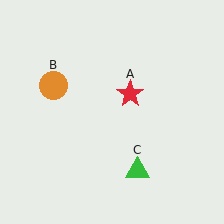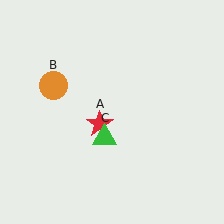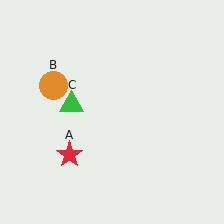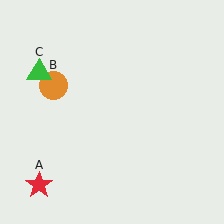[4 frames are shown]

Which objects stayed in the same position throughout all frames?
Orange circle (object B) remained stationary.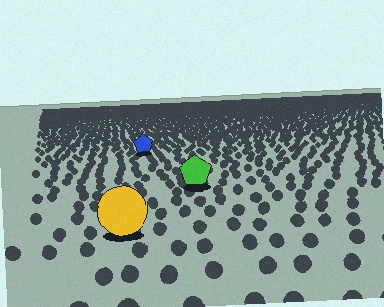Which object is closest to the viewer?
The yellow circle is closest. The texture marks near it are larger and more spread out.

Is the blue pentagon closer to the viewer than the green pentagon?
No. The green pentagon is closer — you can tell from the texture gradient: the ground texture is coarser near it.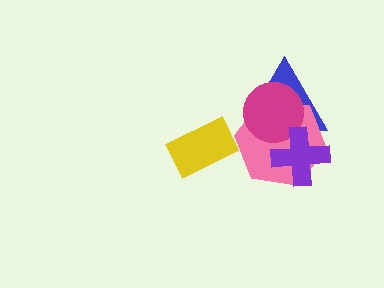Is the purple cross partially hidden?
No, no other shape covers it.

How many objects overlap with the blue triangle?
3 objects overlap with the blue triangle.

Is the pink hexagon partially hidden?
Yes, it is partially covered by another shape.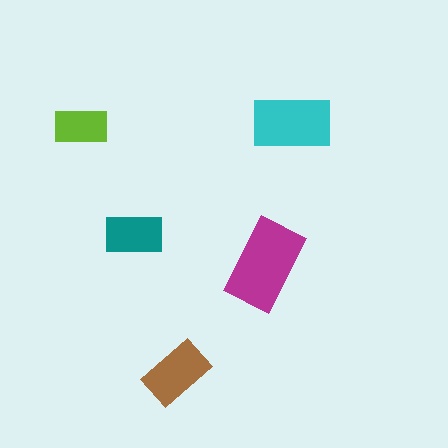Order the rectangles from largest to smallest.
the magenta one, the cyan one, the brown one, the teal one, the lime one.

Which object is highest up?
The cyan rectangle is topmost.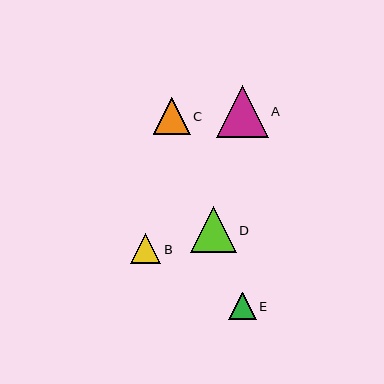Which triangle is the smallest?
Triangle E is the smallest with a size of approximately 27 pixels.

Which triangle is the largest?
Triangle A is the largest with a size of approximately 52 pixels.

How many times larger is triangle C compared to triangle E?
Triangle C is approximately 1.4 times the size of triangle E.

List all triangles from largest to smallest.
From largest to smallest: A, D, C, B, E.